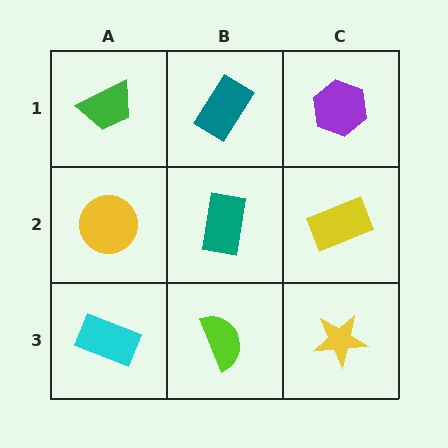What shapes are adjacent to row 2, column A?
A green trapezoid (row 1, column A), a cyan rectangle (row 3, column A), a teal rectangle (row 2, column B).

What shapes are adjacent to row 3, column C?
A yellow rectangle (row 2, column C), a lime semicircle (row 3, column B).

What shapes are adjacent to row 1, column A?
A yellow circle (row 2, column A), a teal rectangle (row 1, column B).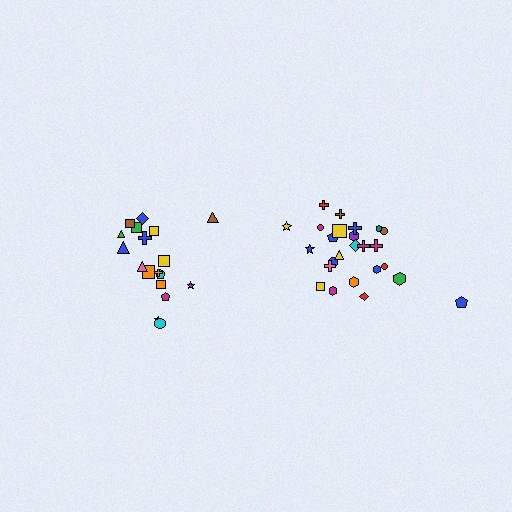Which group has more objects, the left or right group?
The right group.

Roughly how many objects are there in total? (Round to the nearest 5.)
Roughly 45 objects in total.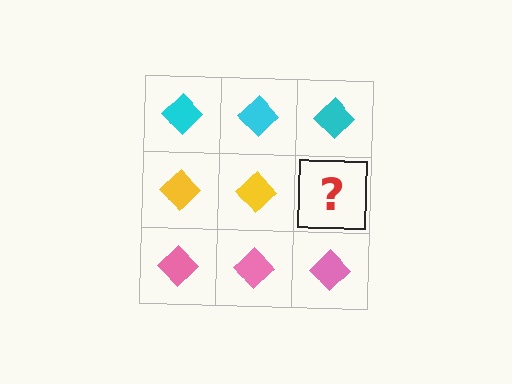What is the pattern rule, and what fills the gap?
The rule is that each row has a consistent color. The gap should be filled with a yellow diamond.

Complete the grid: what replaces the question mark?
The question mark should be replaced with a yellow diamond.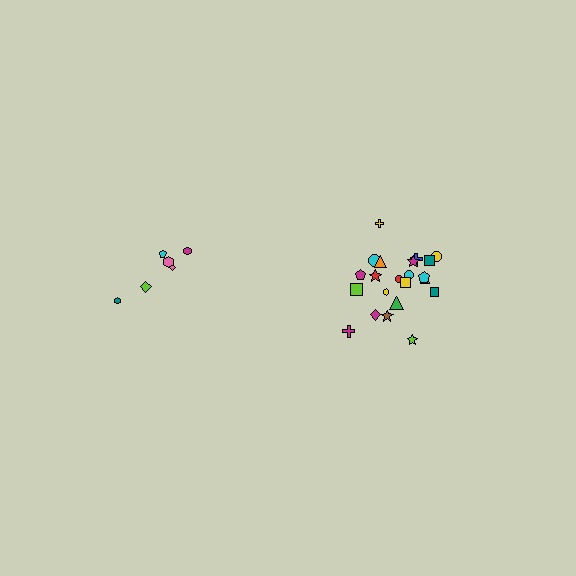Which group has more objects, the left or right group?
The right group.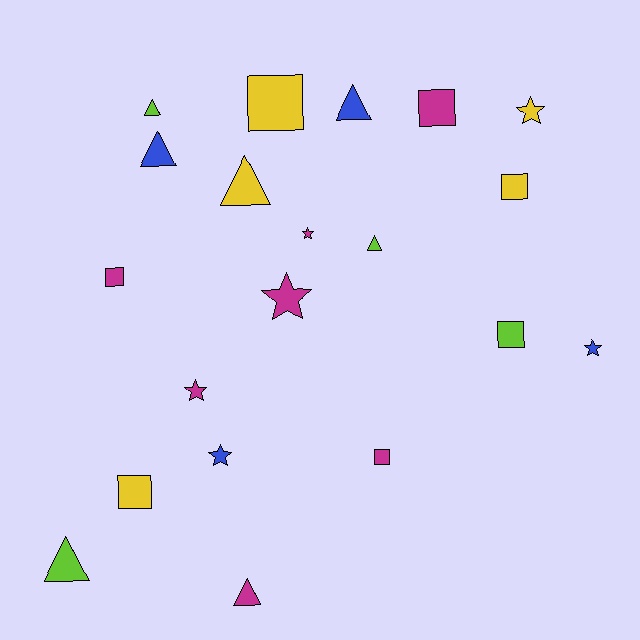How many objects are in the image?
There are 20 objects.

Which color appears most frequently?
Magenta, with 7 objects.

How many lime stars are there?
There are no lime stars.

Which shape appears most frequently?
Square, with 7 objects.